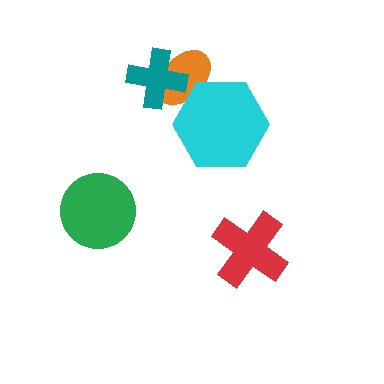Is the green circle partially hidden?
No, no other shape covers it.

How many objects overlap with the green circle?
0 objects overlap with the green circle.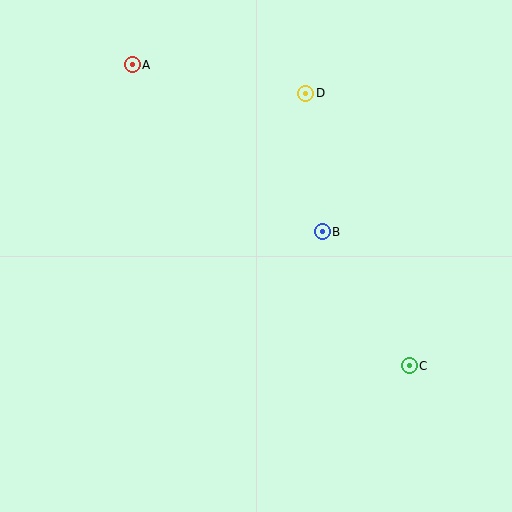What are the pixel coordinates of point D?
Point D is at (306, 93).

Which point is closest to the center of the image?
Point B at (322, 232) is closest to the center.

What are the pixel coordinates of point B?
Point B is at (322, 232).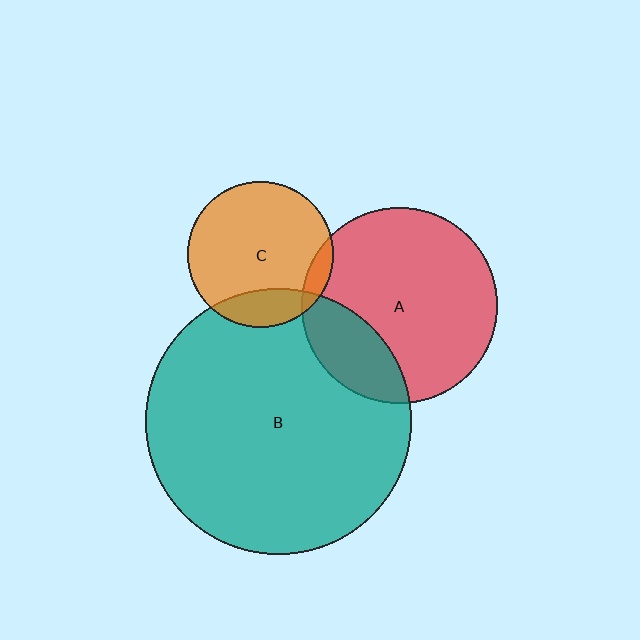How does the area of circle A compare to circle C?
Approximately 1.8 times.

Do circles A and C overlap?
Yes.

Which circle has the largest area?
Circle B (teal).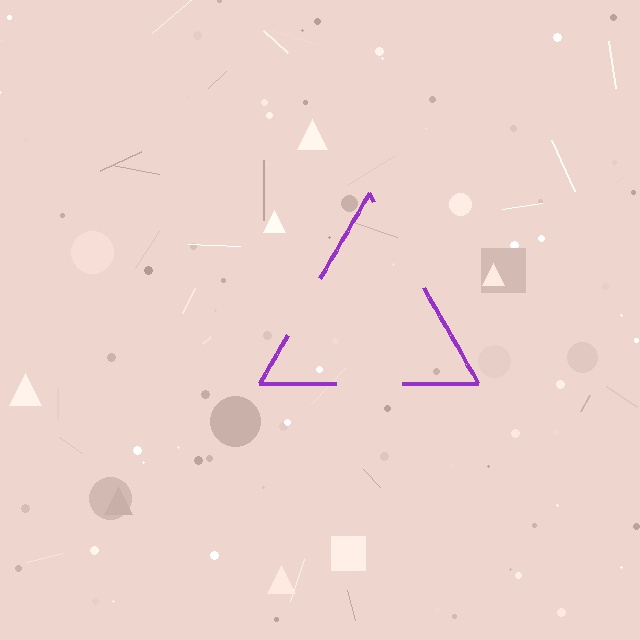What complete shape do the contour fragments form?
The contour fragments form a triangle.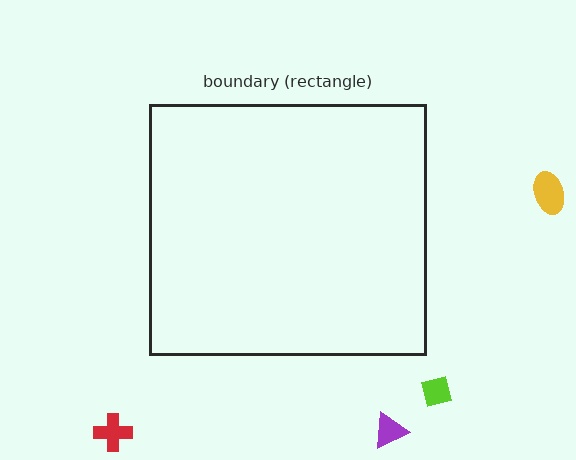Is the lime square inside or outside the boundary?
Outside.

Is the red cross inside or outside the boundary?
Outside.